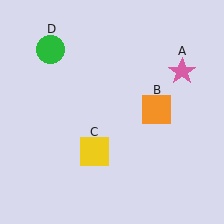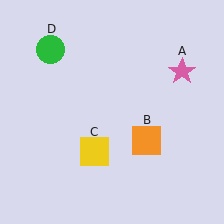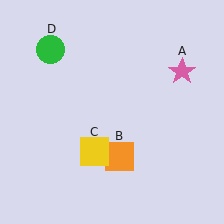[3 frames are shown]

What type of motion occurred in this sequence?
The orange square (object B) rotated clockwise around the center of the scene.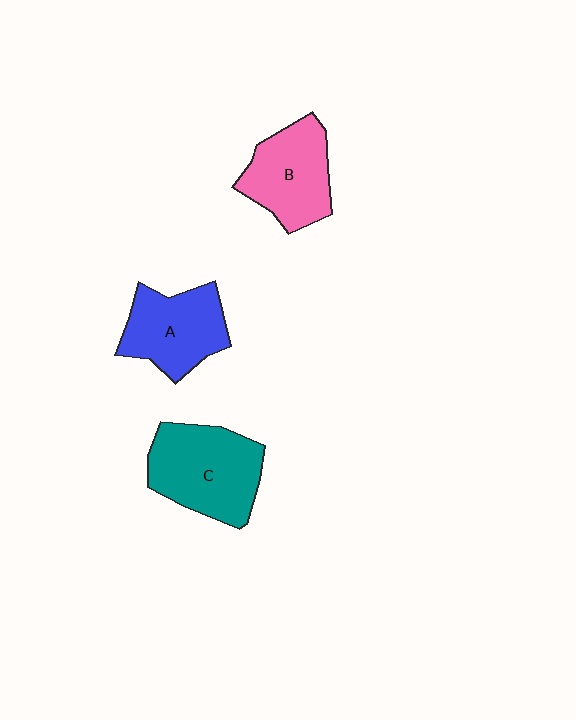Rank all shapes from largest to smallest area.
From largest to smallest: C (teal), B (pink), A (blue).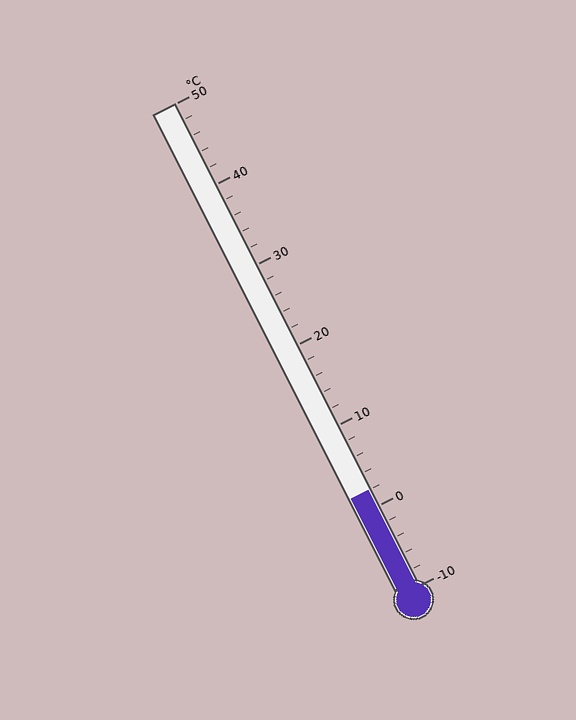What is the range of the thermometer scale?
The thermometer scale ranges from -10°C to 50°C.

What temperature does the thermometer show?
The thermometer shows approximately 2°C.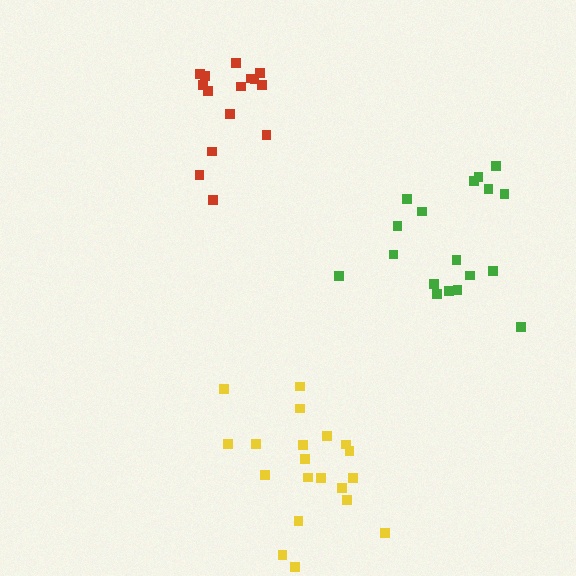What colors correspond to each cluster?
The clusters are colored: green, red, yellow.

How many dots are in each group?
Group 1: 18 dots, Group 2: 15 dots, Group 3: 20 dots (53 total).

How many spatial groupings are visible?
There are 3 spatial groupings.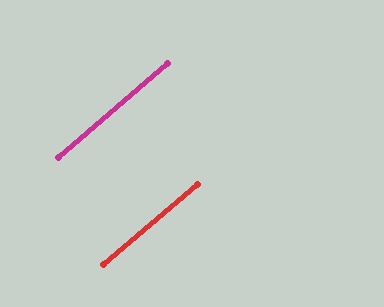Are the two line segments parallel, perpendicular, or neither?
Parallel — their directions differ by only 0.7°.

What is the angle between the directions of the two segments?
Approximately 1 degree.